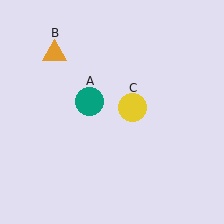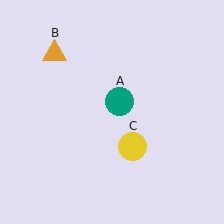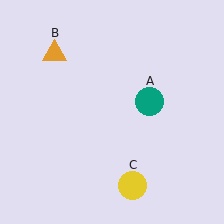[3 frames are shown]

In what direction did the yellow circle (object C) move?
The yellow circle (object C) moved down.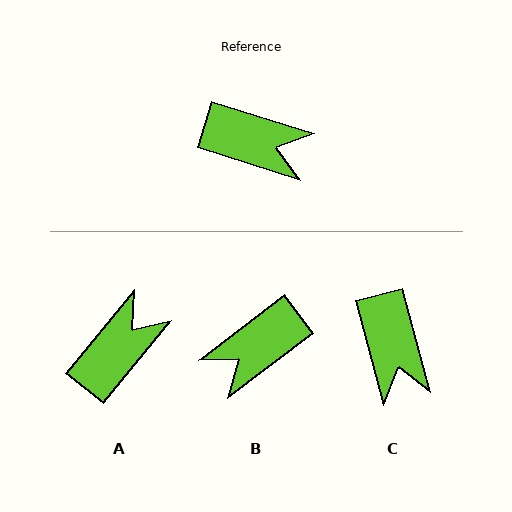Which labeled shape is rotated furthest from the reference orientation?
B, about 125 degrees away.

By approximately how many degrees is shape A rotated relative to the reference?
Approximately 68 degrees counter-clockwise.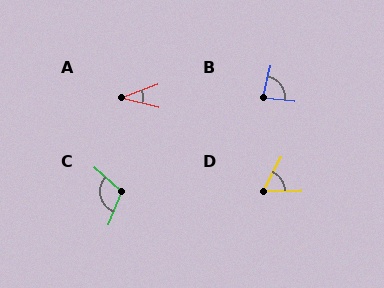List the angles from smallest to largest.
A (34°), D (63°), B (82°), C (110°).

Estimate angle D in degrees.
Approximately 63 degrees.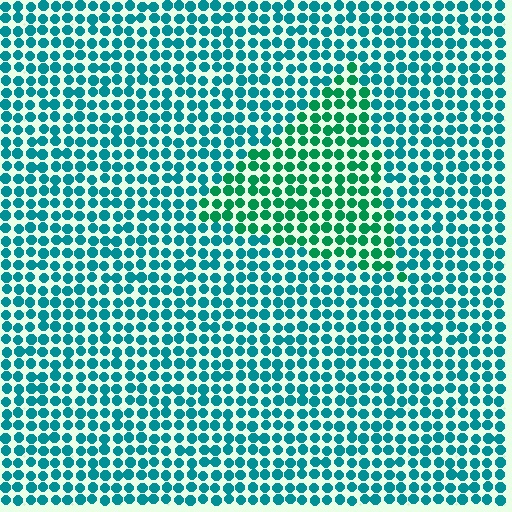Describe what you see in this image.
The image is filled with small teal elements in a uniform arrangement. A triangle-shaped region is visible where the elements are tinted to a slightly different hue, forming a subtle color boundary.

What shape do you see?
I see a triangle.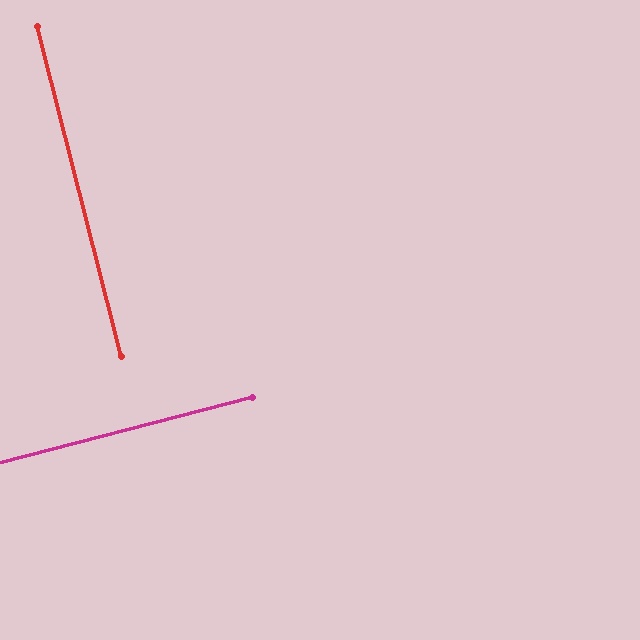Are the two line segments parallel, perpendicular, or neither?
Perpendicular — they meet at approximately 90°.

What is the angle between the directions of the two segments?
Approximately 90 degrees.